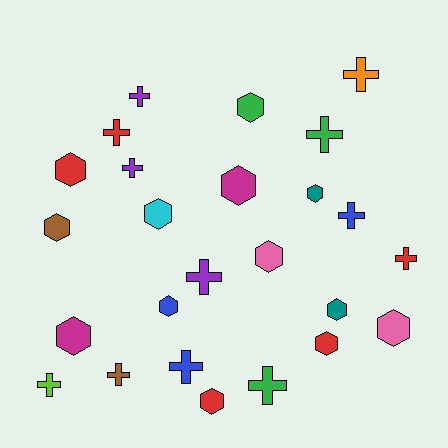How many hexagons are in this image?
There are 13 hexagons.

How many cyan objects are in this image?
There is 1 cyan object.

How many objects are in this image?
There are 25 objects.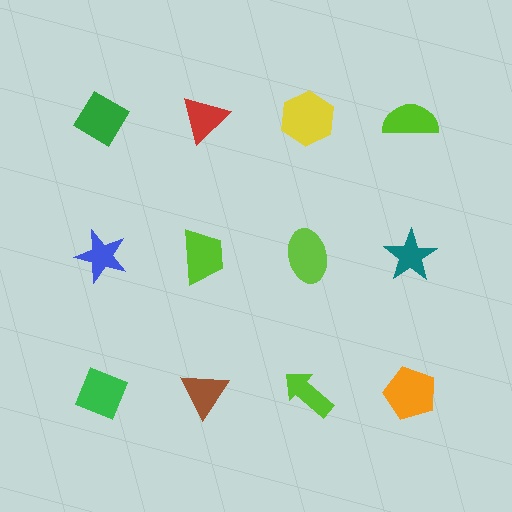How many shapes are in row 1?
4 shapes.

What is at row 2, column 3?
A lime ellipse.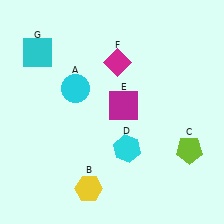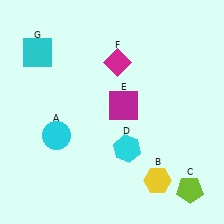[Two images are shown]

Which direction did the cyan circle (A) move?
The cyan circle (A) moved down.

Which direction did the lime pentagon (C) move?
The lime pentagon (C) moved down.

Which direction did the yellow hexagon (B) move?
The yellow hexagon (B) moved right.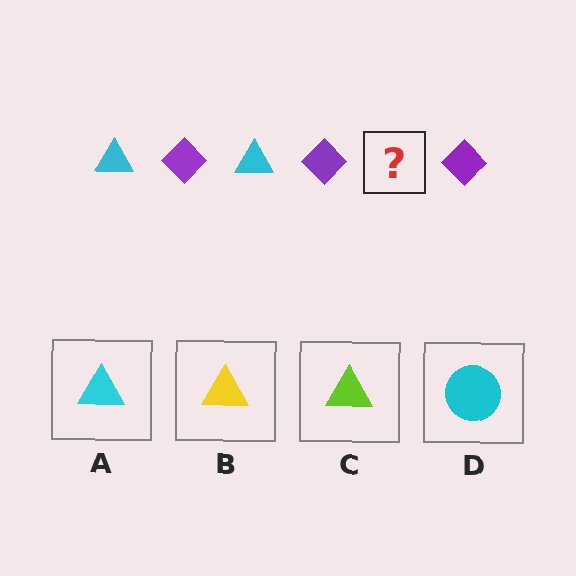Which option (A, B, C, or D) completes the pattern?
A.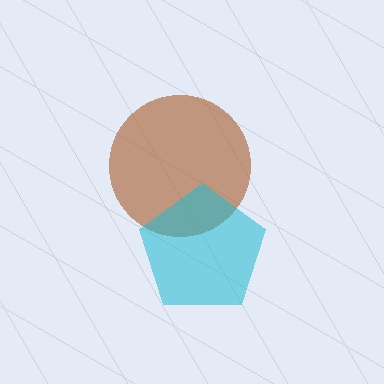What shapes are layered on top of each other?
The layered shapes are: a brown circle, a cyan pentagon.